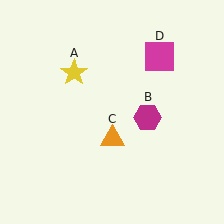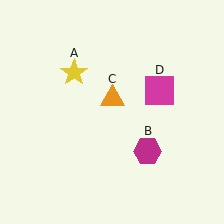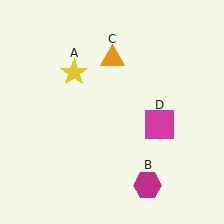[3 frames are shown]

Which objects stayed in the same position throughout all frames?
Yellow star (object A) remained stationary.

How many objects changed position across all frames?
3 objects changed position: magenta hexagon (object B), orange triangle (object C), magenta square (object D).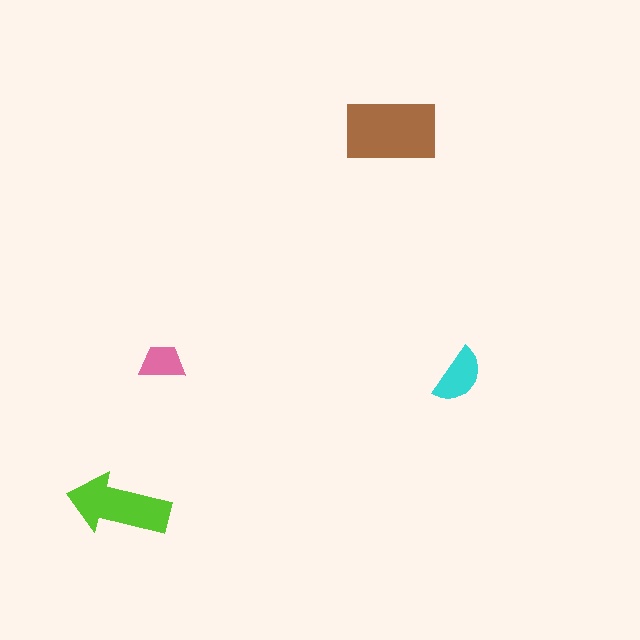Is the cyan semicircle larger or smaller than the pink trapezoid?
Larger.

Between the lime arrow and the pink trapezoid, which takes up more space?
The lime arrow.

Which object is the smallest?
The pink trapezoid.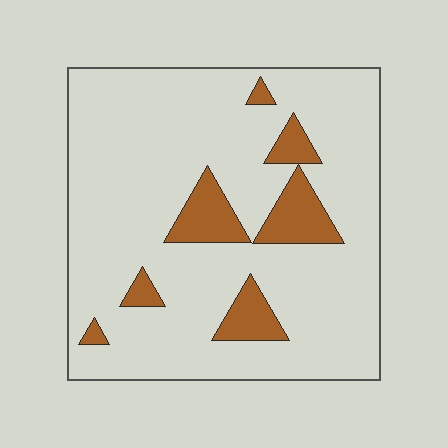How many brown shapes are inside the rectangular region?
7.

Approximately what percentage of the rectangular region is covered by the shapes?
Approximately 15%.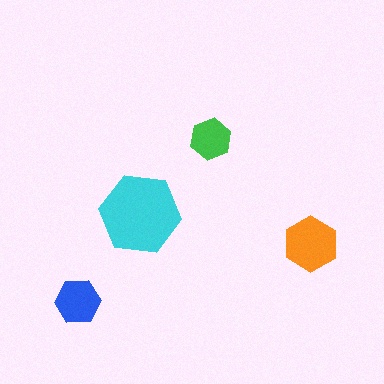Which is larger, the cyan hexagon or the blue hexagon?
The cyan one.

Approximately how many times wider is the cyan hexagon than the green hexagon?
About 2 times wider.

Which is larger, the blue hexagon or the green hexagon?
The blue one.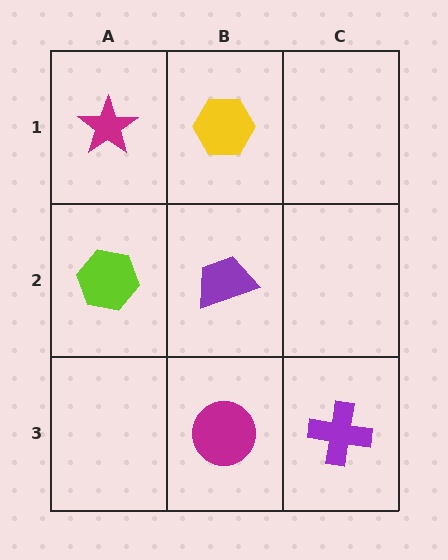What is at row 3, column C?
A purple cross.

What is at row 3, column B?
A magenta circle.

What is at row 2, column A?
A lime hexagon.